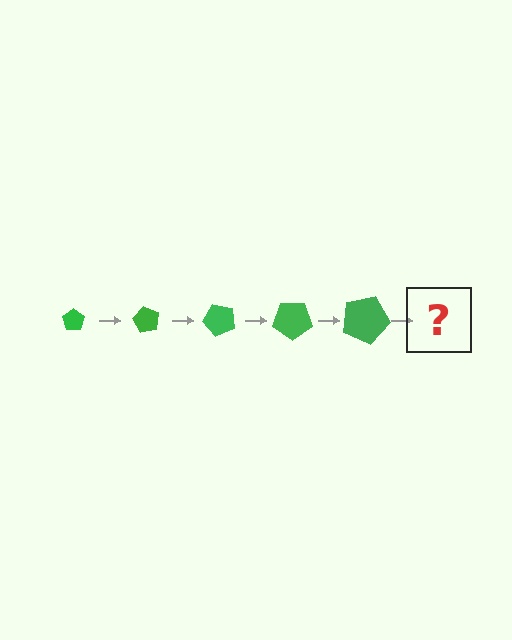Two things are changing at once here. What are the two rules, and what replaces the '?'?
The two rules are that the pentagon grows larger each step and it rotates 60 degrees each step. The '?' should be a pentagon, larger than the previous one and rotated 300 degrees from the start.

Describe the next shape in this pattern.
It should be a pentagon, larger than the previous one and rotated 300 degrees from the start.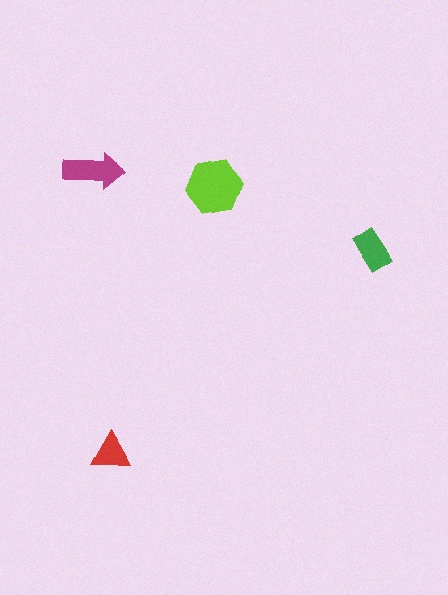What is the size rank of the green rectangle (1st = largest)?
3rd.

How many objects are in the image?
There are 4 objects in the image.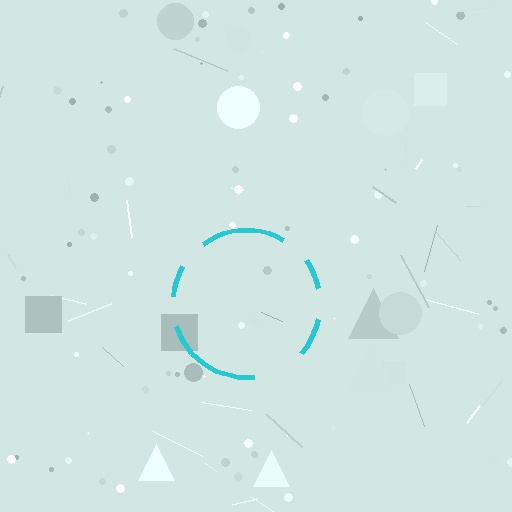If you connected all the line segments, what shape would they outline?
They would outline a circle.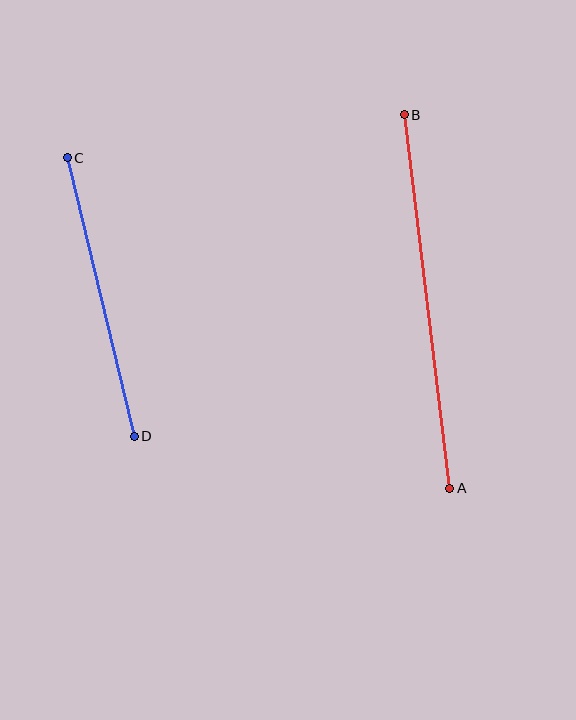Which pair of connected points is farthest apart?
Points A and B are farthest apart.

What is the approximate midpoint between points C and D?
The midpoint is at approximately (101, 297) pixels.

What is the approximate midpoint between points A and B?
The midpoint is at approximately (427, 302) pixels.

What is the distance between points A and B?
The distance is approximately 376 pixels.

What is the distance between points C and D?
The distance is approximately 287 pixels.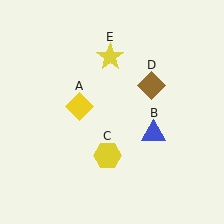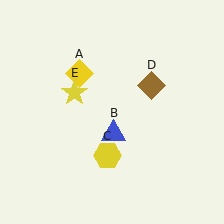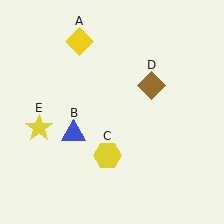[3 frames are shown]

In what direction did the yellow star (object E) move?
The yellow star (object E) moved down and to the left.